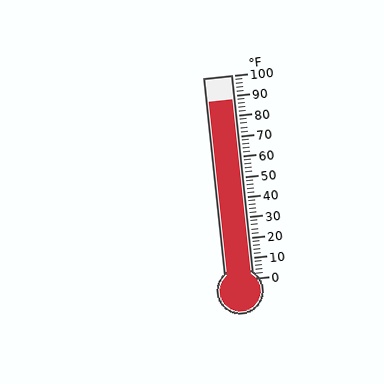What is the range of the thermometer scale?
The thermometer scale ranges from 0°F to 100°F.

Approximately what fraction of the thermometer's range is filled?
The thermometer is filled to approximately 90% of its range.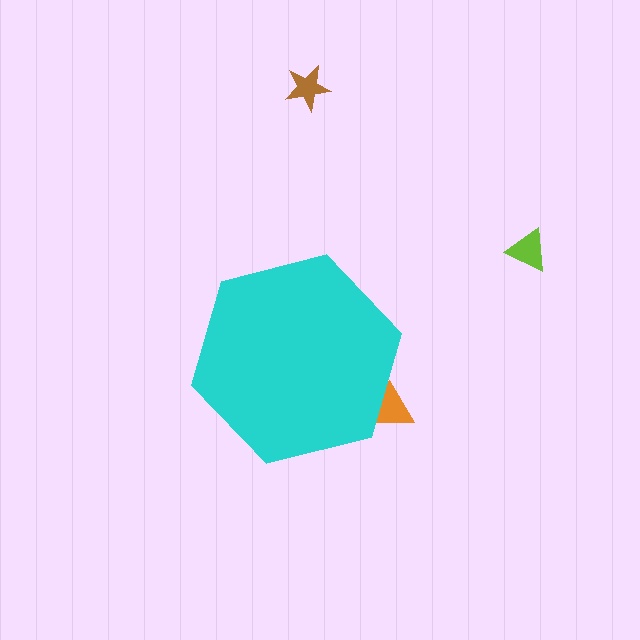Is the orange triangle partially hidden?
Yes, the orange triangle is partially hidden behind the cyan hexagon.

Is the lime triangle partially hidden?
No, the lime triangle is fully visible.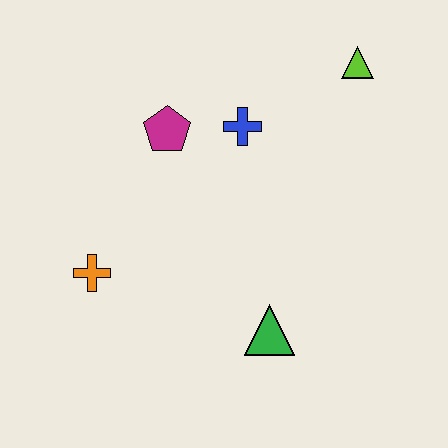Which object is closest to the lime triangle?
The blue cross is closest to the lime triangle.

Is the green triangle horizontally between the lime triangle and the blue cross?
Yes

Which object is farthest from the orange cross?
The lime triangle is farthest from the orange cross.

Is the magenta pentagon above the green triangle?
Yes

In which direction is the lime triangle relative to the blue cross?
The lime triangle is to the right of the blue cross.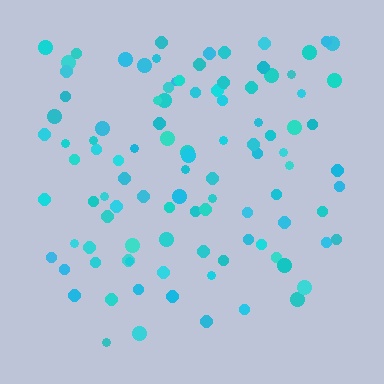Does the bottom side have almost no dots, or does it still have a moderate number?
Still a moderate number, just noticeably fewer than the top.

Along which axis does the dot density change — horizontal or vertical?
Vertical.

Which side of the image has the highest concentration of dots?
The top.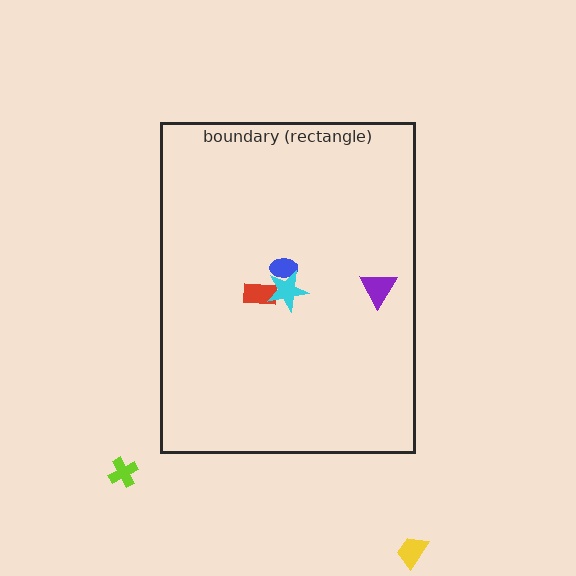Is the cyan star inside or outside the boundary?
Inside.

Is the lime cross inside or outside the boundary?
Outside.